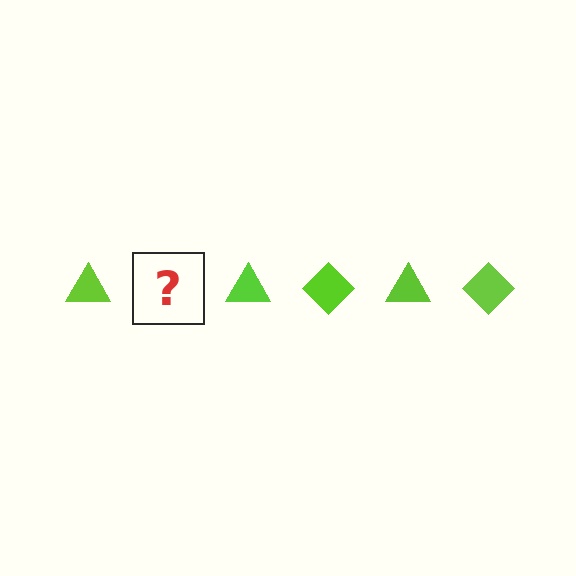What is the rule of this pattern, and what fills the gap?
The rule is that the pattern cycles through triangle, diamond shapes in lime. The gap should be filled with a lime diamond.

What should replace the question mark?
The question mark should be replaced with a lime diamond.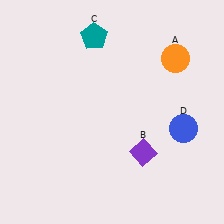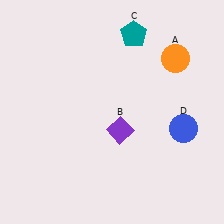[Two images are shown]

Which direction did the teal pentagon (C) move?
The teal pentagon (C) moved right.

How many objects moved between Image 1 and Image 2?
2 objects moved between the two images.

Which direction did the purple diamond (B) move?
The purple diamond (B) moved left.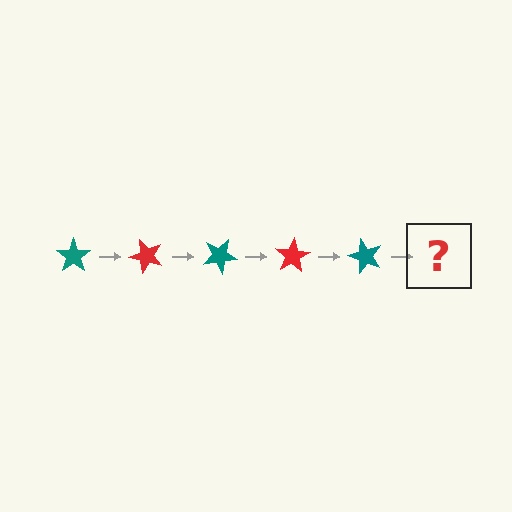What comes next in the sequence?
The next element should be a red star, rotated 250 degrees from the start.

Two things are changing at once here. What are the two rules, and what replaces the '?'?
The two rules are that it rotates 50 degrees each step and the color cycles through teal and red. The '?' should be a red star, rotated 250 degrees from the start.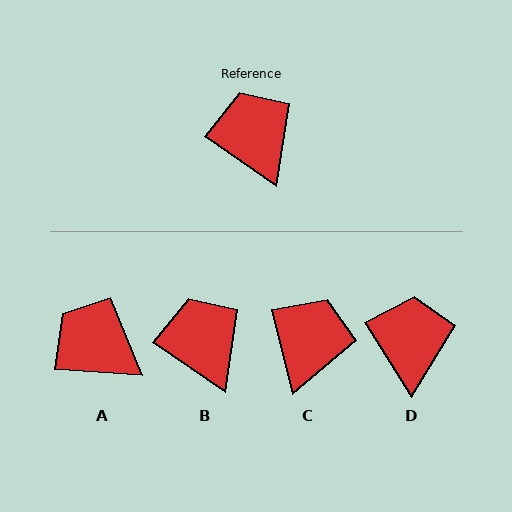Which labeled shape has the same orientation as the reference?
B.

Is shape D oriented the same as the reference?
No, it is off by about 23 degrees.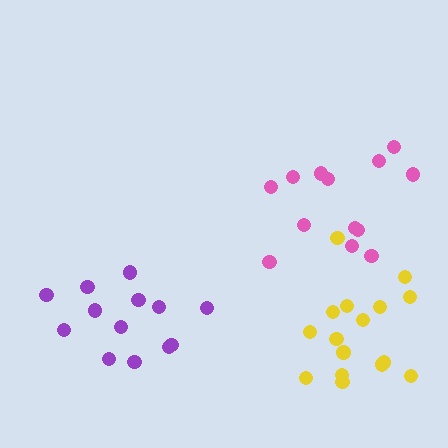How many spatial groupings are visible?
There are 3 spatial groupings.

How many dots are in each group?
Group 1: 13 dots, Group 2: 13 dots, Group 3: 16 dots (42 total).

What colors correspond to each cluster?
The clusters are colored: purple, pink, yellow.